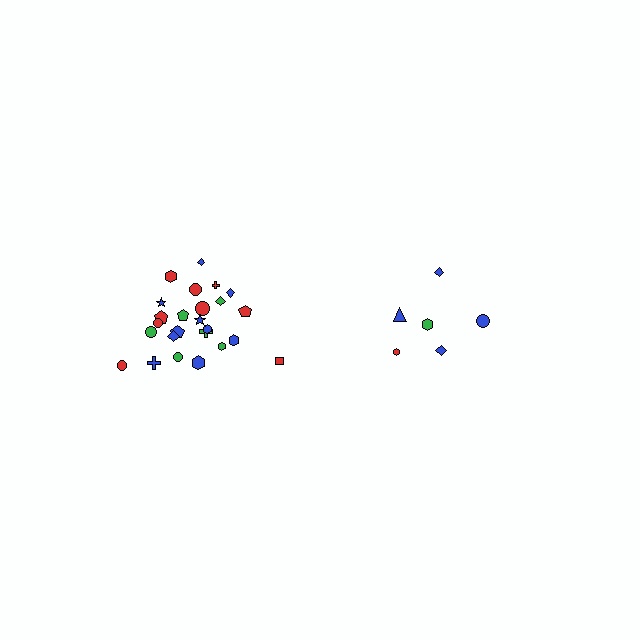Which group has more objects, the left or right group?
The left group.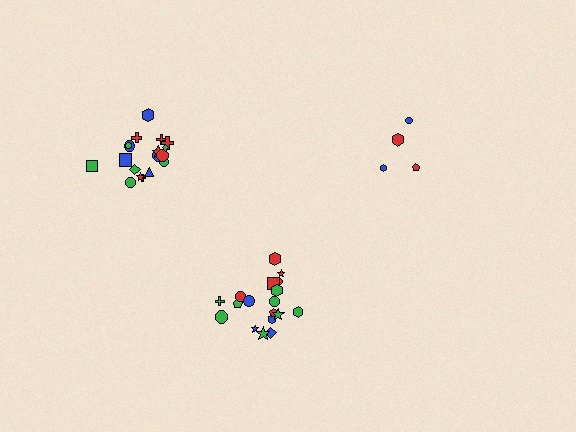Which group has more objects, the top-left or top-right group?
The top-left group.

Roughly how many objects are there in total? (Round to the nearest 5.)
Roughly 40 objects in total.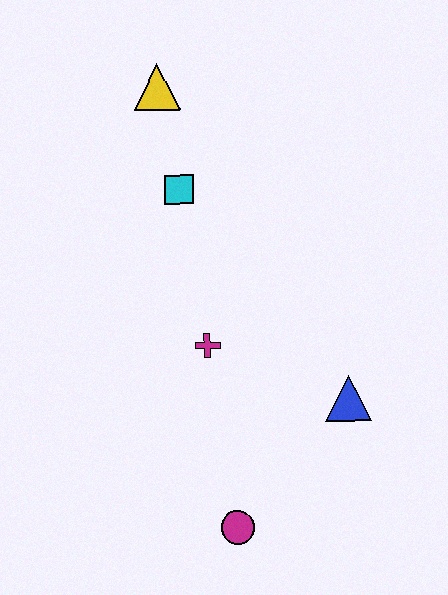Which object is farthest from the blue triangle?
The yellow triangle is farthest from the blue triangle.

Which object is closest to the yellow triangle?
The cyan square is closest to the yellow triangle.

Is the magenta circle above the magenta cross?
No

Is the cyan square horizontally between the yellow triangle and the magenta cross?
Yes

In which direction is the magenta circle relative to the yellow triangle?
The magenta circle is below the yellow triangle.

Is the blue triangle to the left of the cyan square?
No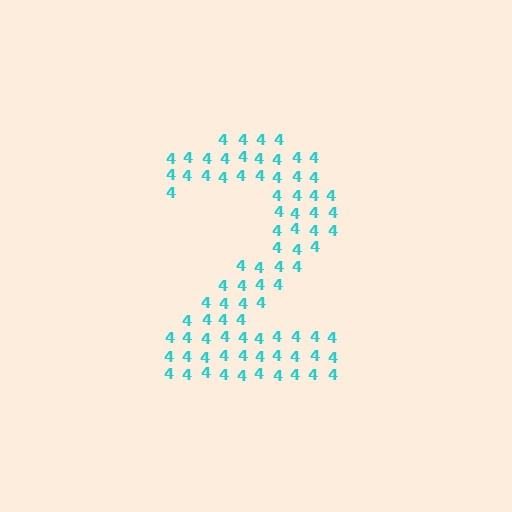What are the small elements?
The small elements are digit 4's.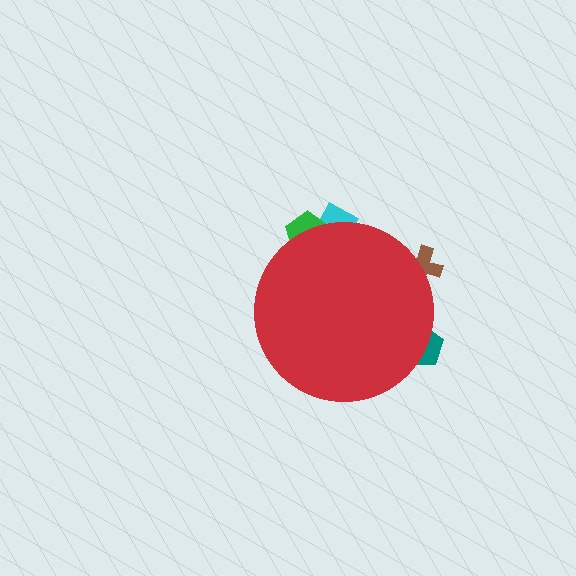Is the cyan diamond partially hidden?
Yes, the cyan diamond is partially hidden behind the red circle.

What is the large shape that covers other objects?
A red circle.